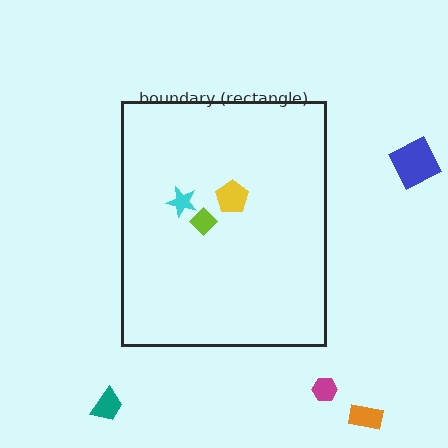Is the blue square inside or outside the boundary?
Outside.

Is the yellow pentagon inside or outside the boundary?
Inside.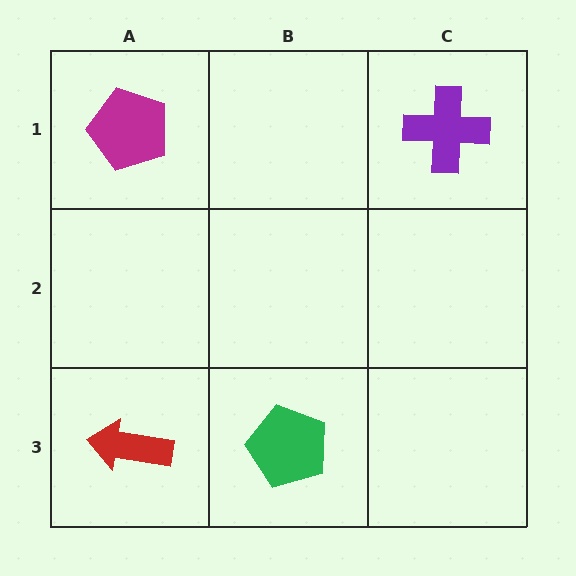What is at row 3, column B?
A green pentagon.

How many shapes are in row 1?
2 shapes.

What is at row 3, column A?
A red arrow.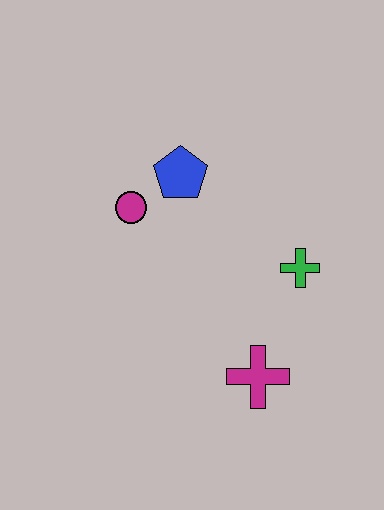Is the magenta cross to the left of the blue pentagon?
No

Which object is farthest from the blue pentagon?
The magenta cross is farthest from the blue pentagon.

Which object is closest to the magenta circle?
The blue pentagon is closest to the magenta circle.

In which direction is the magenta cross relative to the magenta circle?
The magenta cross is below the magenta circle.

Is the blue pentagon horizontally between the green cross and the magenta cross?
No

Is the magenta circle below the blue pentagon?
Yes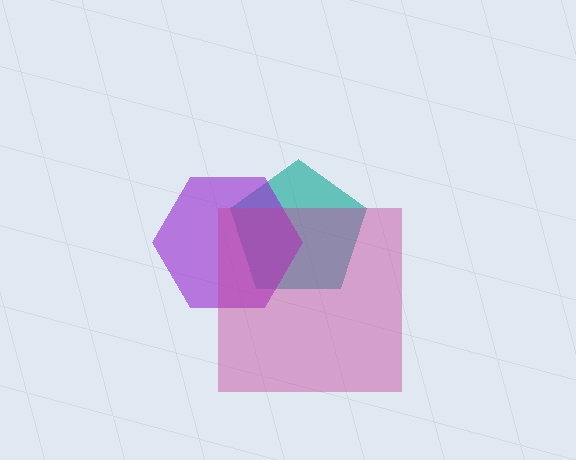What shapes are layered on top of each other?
The layered shapes are: a teal pentagon, a purple hexagon, a magenta square.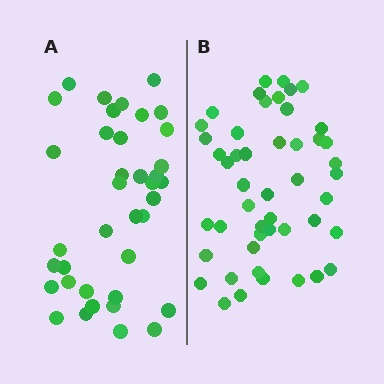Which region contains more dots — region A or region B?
Region B (the right region) has more dots.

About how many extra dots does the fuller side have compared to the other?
Region B has roughly 10 or so more dots than region A.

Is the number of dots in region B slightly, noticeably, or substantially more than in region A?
Region B has noticeably more, but not dramatically so. The ratio is roughly 1.3 to 1.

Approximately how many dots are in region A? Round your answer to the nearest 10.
About 40 dots. (The exact count is 38, which rounds to 40.)